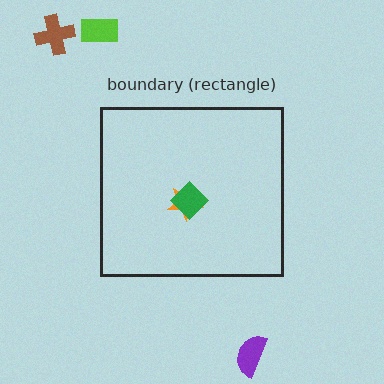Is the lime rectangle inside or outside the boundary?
Outside.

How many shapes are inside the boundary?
2 inside, 3 outside.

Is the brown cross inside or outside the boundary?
Outside.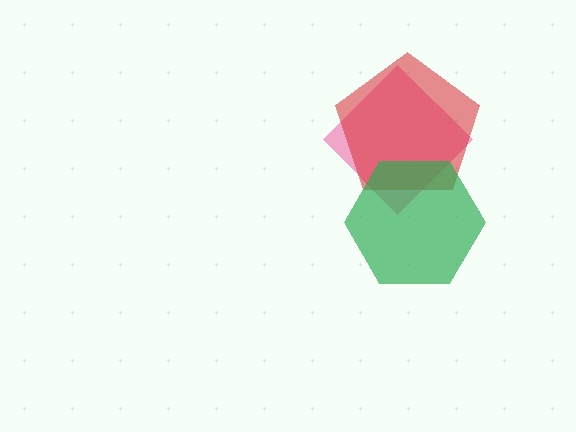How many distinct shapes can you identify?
There are 3 distinct shapes: a pink diamond, a red pentagon, a green hexagon.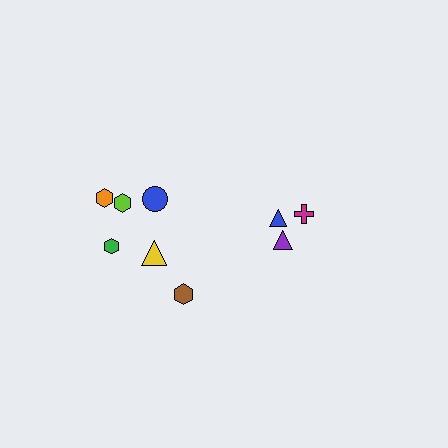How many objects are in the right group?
There are 3 objects.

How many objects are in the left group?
There are 6 objects.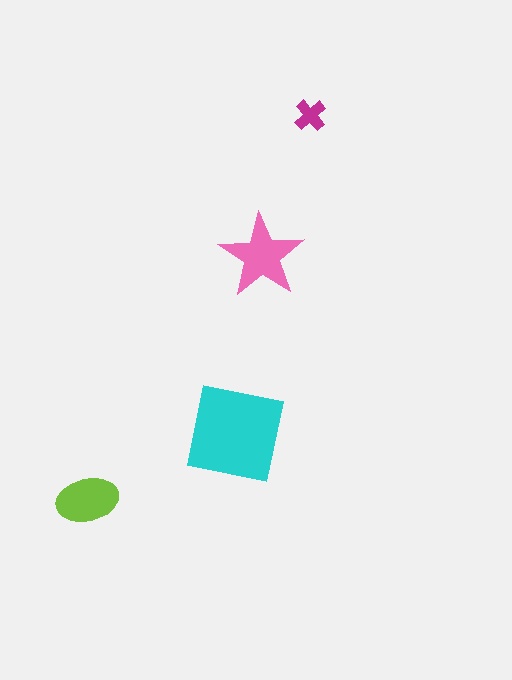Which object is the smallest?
The magenta cross.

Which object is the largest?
The cyan square.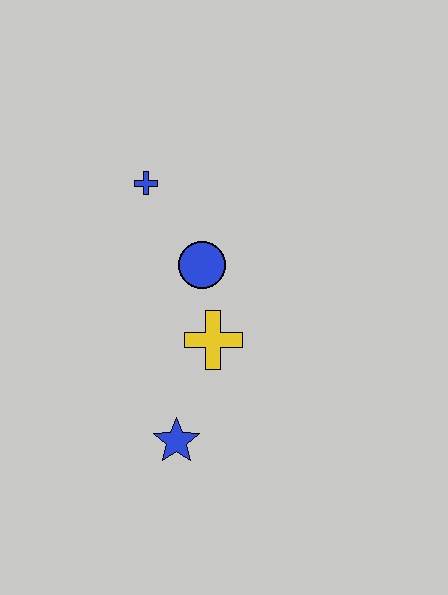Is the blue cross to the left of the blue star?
Yes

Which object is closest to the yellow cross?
The blue circle is closest to the yellow cross.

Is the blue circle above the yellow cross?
Yes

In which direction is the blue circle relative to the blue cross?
The blue circle is below the blue cross.